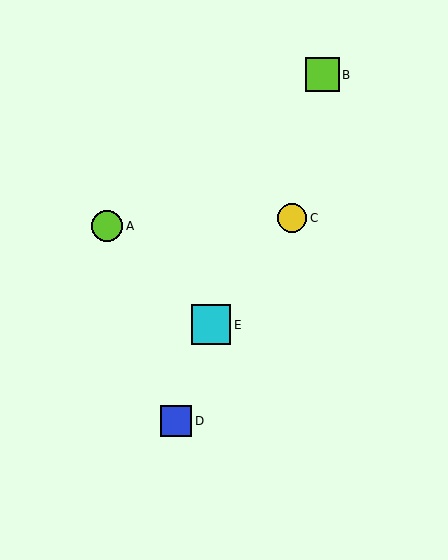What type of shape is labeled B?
Shape B is a lime square.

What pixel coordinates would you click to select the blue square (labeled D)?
Click at (176, 421) to select the blue square D.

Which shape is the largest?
The cyan square (labeled E) is the largest.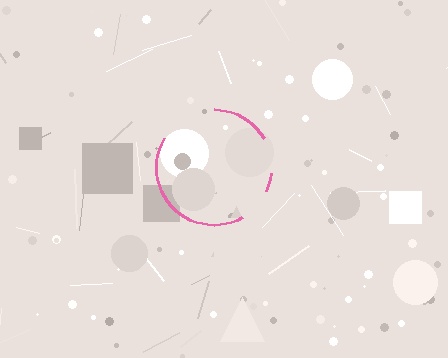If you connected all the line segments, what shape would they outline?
They would outline a circle.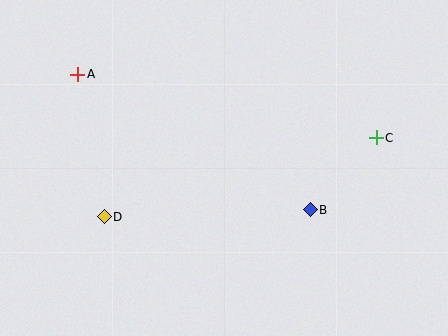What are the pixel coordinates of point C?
Point C is at (376, 138).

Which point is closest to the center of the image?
Point B at (310, 210) is closest to the center.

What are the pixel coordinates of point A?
Point A is at (78, 74).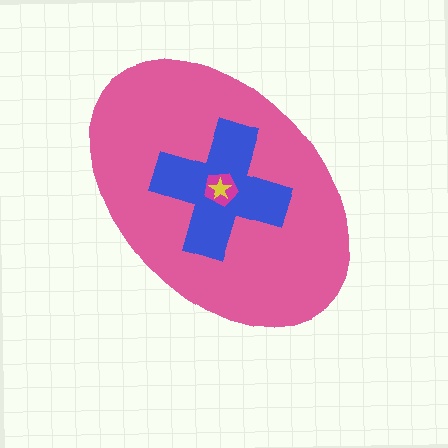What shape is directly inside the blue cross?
The magenta pentagon.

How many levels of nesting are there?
4.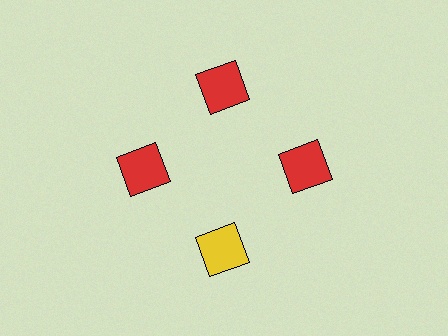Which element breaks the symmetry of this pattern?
The yellow square at roughly the 6 o'clock position breaks the symmetry. All other shapes are red squares.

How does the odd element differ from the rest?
It has a different color: yellow instead of red.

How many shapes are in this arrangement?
There are 4 shapes arranged in a ring pattern.